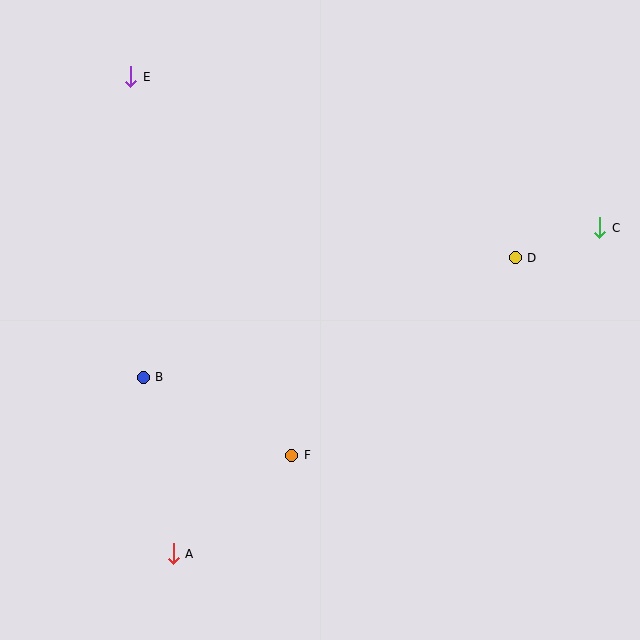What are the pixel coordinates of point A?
Point A is at (173, 554).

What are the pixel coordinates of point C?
Point C is at (600, 228).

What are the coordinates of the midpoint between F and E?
The midpoint between F and E is at (211, 266).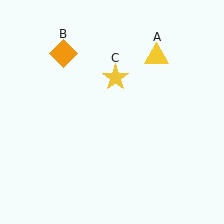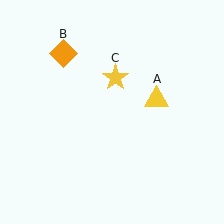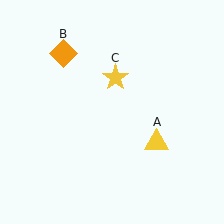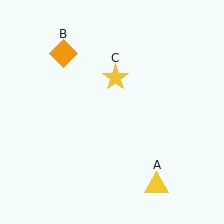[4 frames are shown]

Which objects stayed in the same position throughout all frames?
Orange diamond (object B) and yellow star (object C) remained stationary.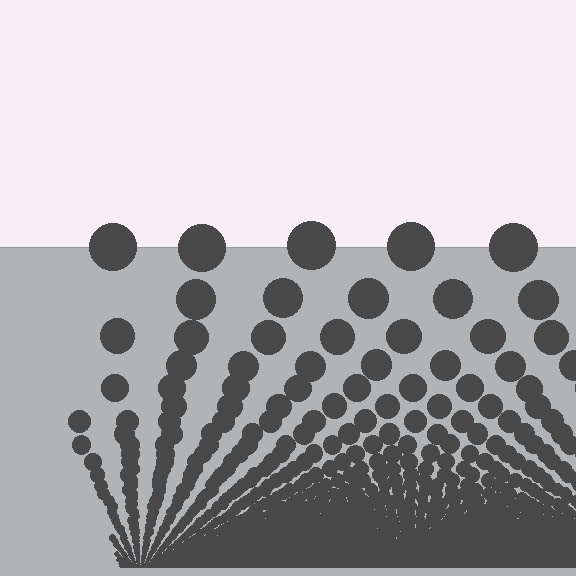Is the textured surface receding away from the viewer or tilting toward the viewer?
The surface appears to tilt toward the viewer. Texture elements get larger and sparser toward the top.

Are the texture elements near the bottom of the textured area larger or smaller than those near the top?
Smaller. The gradient is inverted — elements near the bottom are smaller and denser.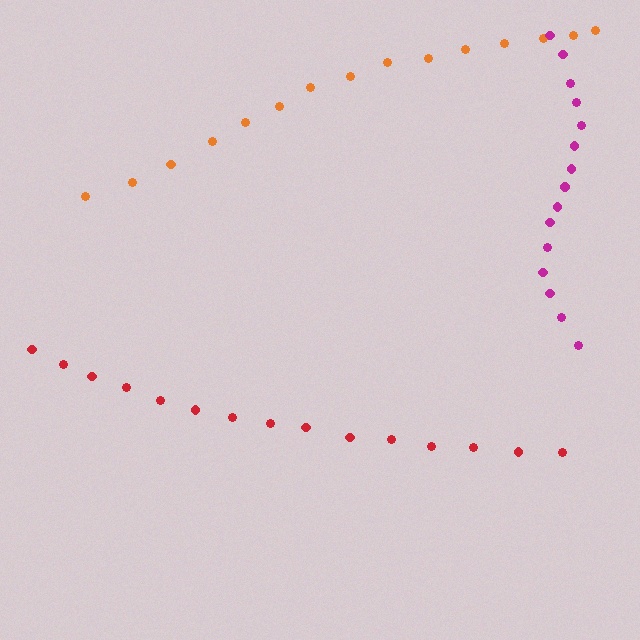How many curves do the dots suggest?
There are 3 distinct paths.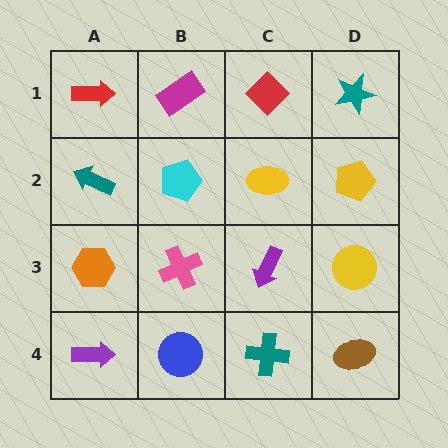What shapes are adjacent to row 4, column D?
A yellow circle (row 3, column D), a teal cross (row 4, column C).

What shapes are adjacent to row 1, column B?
A cyan pentagon (row 2, column B), a red arrow (row 1, column A), a red diamond (row 1, column C).